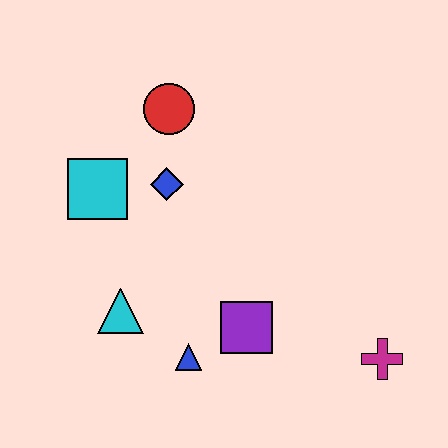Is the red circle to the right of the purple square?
No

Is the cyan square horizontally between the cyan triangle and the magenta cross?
No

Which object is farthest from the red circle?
The magenta cross is farthest from the red circle.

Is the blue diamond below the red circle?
Yes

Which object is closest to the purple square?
The blue triangle is closest to the purple square.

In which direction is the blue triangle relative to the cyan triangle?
The blue triangle is to the right of the cyan triangle.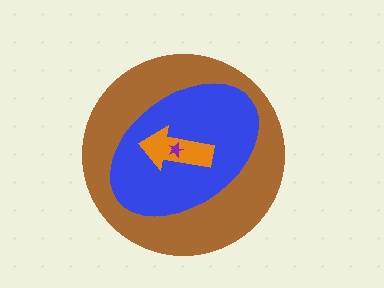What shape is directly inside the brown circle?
The blue ellipse.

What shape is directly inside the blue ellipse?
The orange arrow.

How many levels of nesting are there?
4.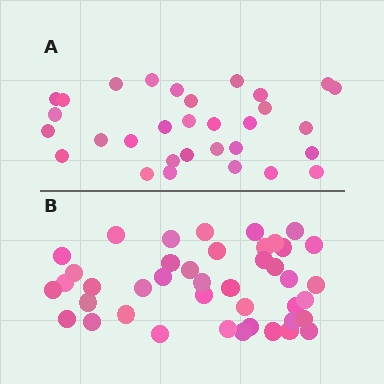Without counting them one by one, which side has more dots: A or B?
Region B (the bottom region) has more dots.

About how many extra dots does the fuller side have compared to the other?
Region B has roughly 12 or so more dots than region A.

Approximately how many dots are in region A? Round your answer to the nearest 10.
About 30 dots. (The exact count is 31, which rounds to 30.)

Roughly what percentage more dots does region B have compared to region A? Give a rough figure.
About 35% more.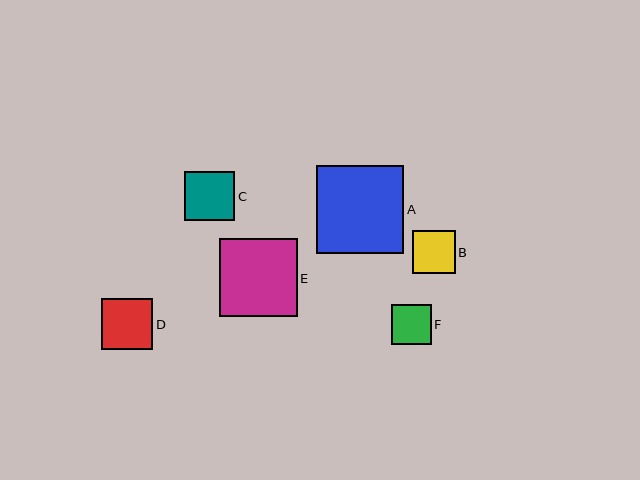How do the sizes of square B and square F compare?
Square B and square F are approximately the same size.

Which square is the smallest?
Square F is the smallest with a size of approximately 40 pixels.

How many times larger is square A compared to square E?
Square A is approximately 1.1 times the size of square E.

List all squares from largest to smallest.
From largest to smallest: A, E, D, C, B, F.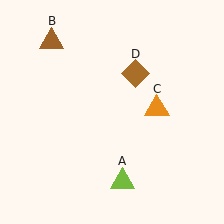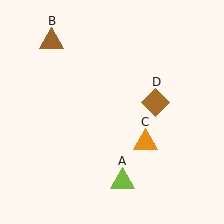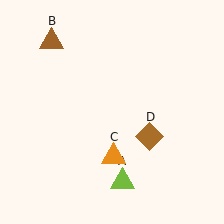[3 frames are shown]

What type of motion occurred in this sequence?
The orange triangle (object C), brown diamond (object D) rotated clockwise around the center of the scene.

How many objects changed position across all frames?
2 objects changed position: orange triangle (object C), brown diamond (object D).